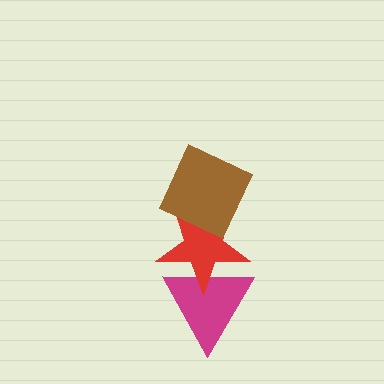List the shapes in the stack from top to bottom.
From top to bottom: the brown diamond, the red star, the magenta triangle.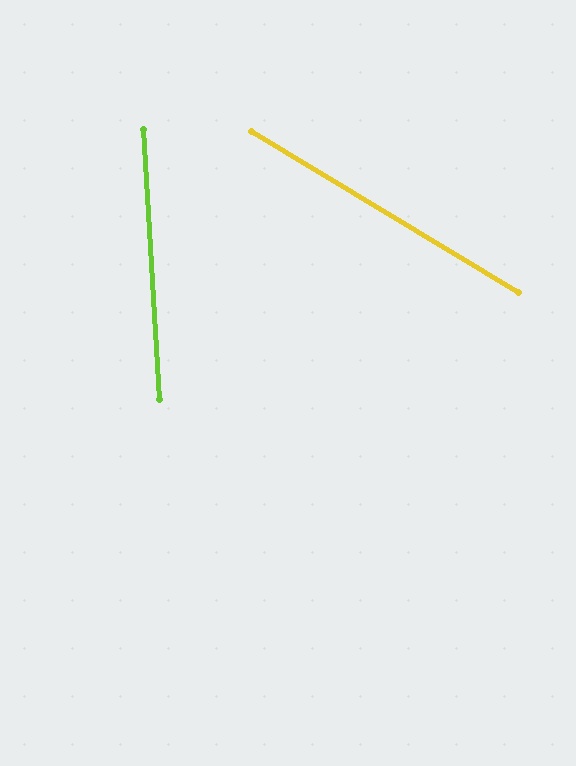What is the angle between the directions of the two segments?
Approximately 56 degrees.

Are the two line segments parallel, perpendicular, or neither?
Neither parallel nor perpendicular — they differ by about 56°.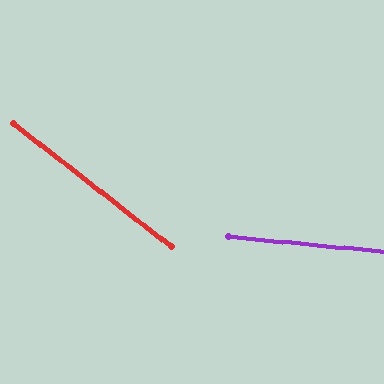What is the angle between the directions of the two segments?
Approximately 33 degrees.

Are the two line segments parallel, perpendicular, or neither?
Neither parallel nor perpendicular — they differ by about 33°.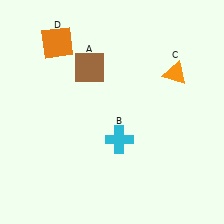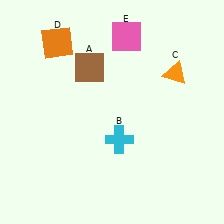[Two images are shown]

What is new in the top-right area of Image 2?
A pink square (E) was added in the top-right area of Image 2.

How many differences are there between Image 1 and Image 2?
There is 1 difference between the two images.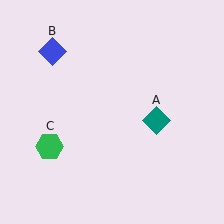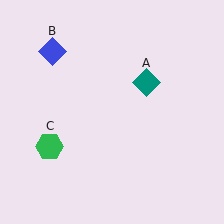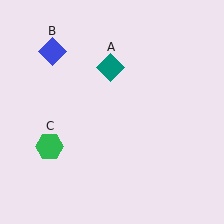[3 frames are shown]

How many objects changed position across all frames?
1 object changed position: teal diamond (object A).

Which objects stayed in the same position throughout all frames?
Blue diamond (object B) and green hexagon (object C) remained stationary.